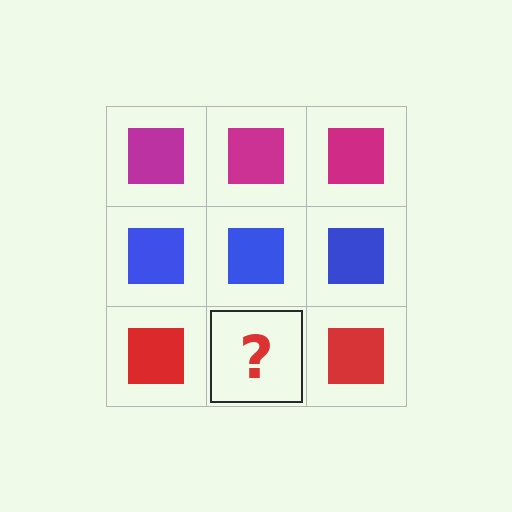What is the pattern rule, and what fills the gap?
The rule is that each row has a consistent color. The gap should be filled with a red square.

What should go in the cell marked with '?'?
The missing cell should contain a red square.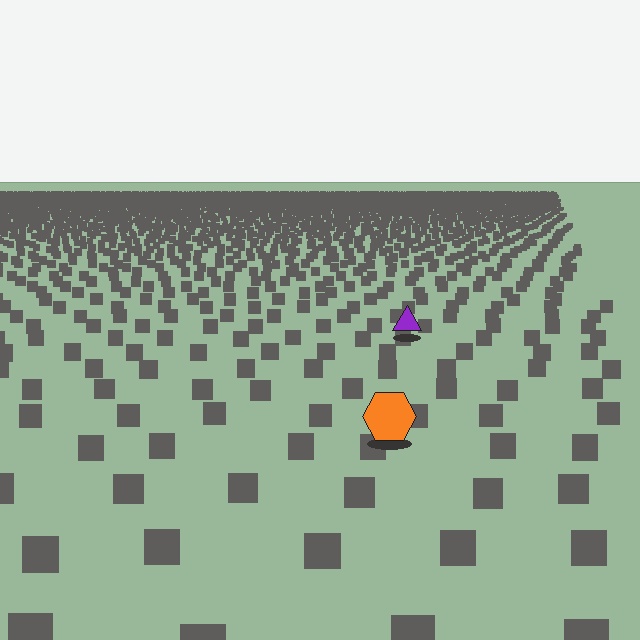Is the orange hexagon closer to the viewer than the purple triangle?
Yes. The orange hexagon is closer — you can tell from the texture gradient: the ground texture is coarser near it.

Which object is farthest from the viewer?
The purple triangle is farthest from the viewer. It appears smaller and the ground texture around it is denser.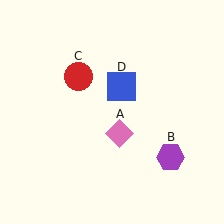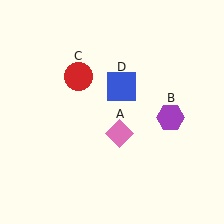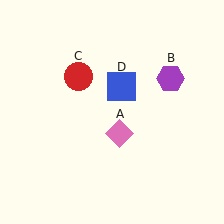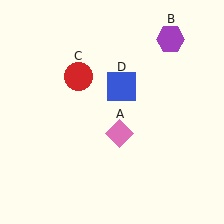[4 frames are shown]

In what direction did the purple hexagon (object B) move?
The purple hexagon (object B) moved up.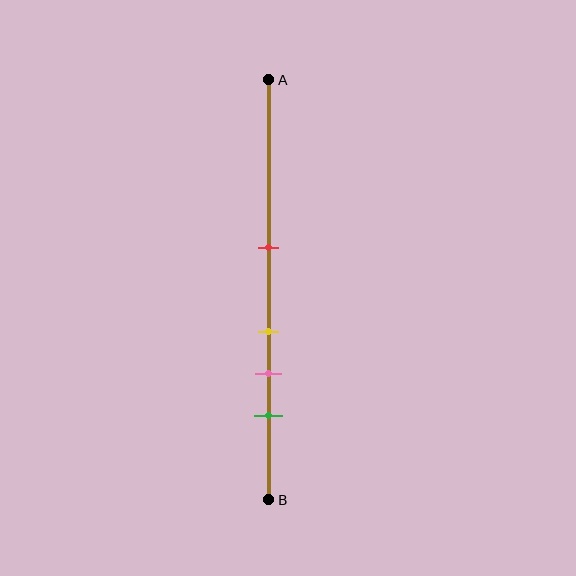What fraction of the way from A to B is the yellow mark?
The yellow mark is approximately 60% (0.6) of the way from A to B.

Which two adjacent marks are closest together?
The yellow and pink marks are the closest adjacent pair.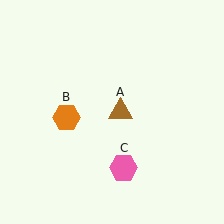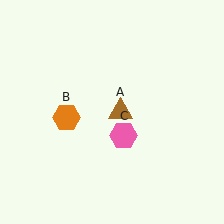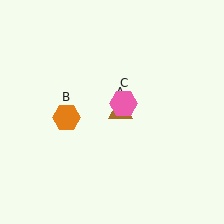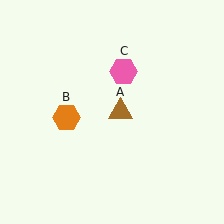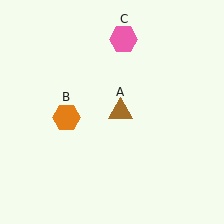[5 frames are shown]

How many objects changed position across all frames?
1 object changed position: pink hexagon (object C).